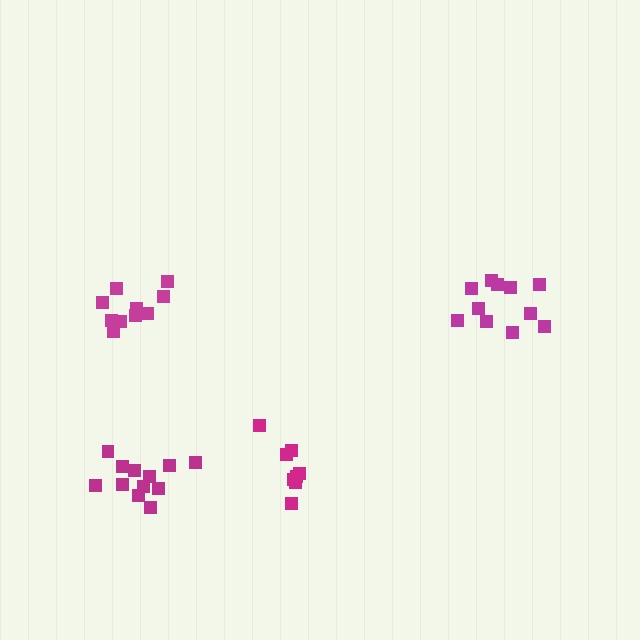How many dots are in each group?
Group 1: 12 dots, Group 2: 8 dots, Group 3: 10 dots, Group 4: 11 dots (41 total).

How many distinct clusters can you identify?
There are 4 distinct clusters.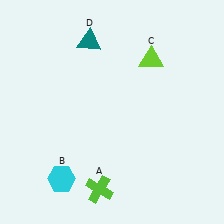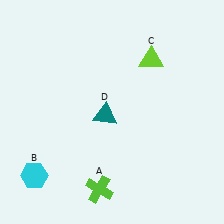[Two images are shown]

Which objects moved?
The objects that moved are: the cyan hexagon (B), the teal triangle (D).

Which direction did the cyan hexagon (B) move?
The cyan hexagon (B) moved left.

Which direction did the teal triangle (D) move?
The teal triangle (D) moved down.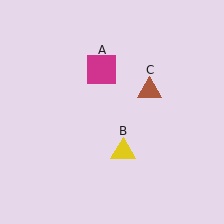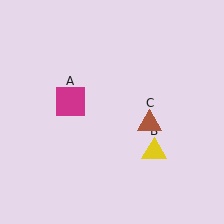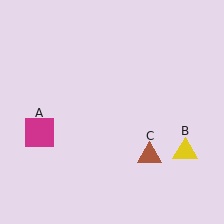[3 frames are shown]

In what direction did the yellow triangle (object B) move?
The yellow triangle (object B) moved right.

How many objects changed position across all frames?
3 objects changed position: magenta square (object A), yellow triangle (object B), brown triangle (object C).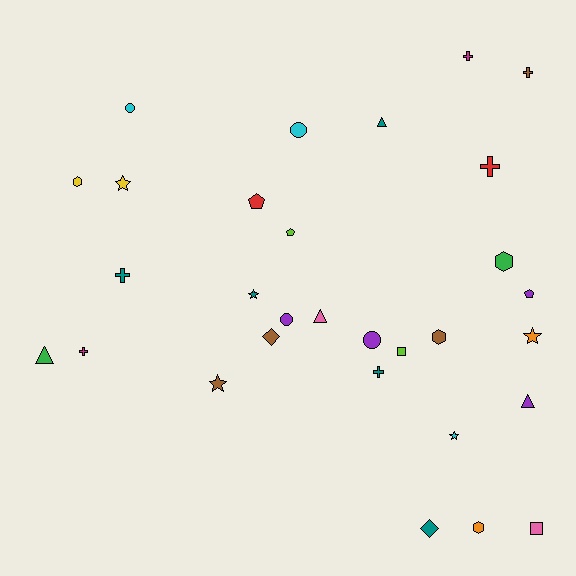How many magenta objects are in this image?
There are 2 magenta objects.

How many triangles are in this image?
There are 4 triangles.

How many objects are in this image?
There are 30 objects.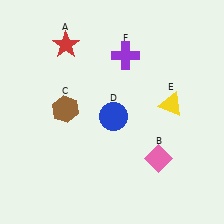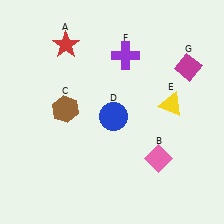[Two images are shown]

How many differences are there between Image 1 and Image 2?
There is 1 difference between the two images.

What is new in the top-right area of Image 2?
A magenta diamond (G) was added in the top-right area of Image 2.